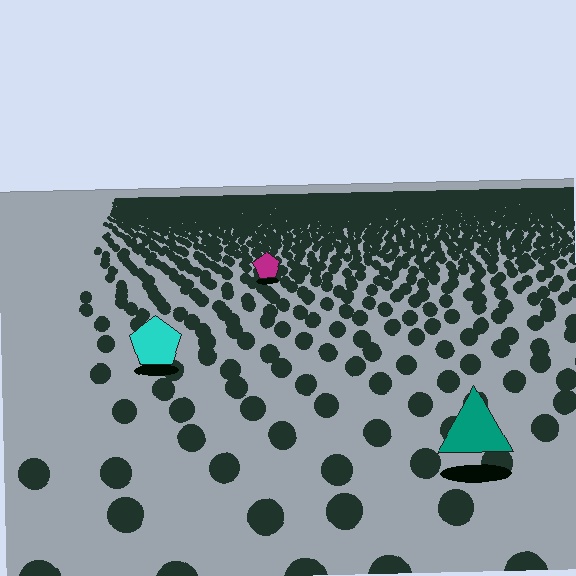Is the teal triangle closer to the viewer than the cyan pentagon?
Yes. The teal triangle is closer — you can tell from the texture gradient: the ground texture is coarser near it.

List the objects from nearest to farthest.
From nearest to farthest: the teal triangle, the cyan pentagon, the magenta pentagon.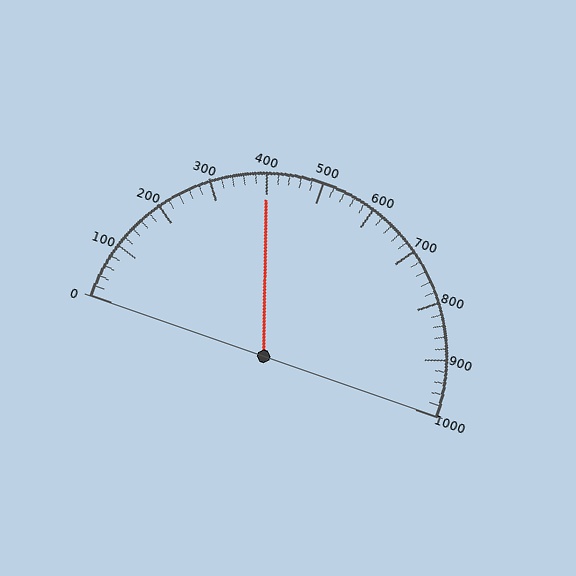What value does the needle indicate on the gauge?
The needle indicates approximately 400.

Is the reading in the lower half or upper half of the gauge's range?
The reading is in the lower half of the range (0 to 1000).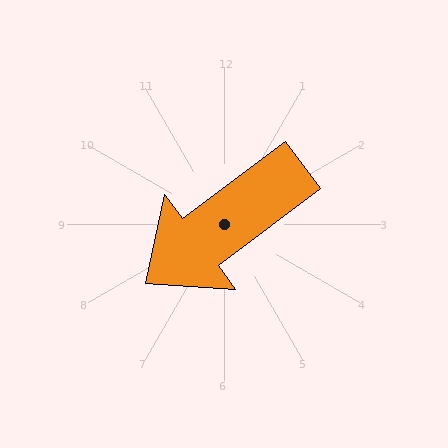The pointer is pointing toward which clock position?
Roughly 8 o'clock.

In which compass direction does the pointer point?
Southwest.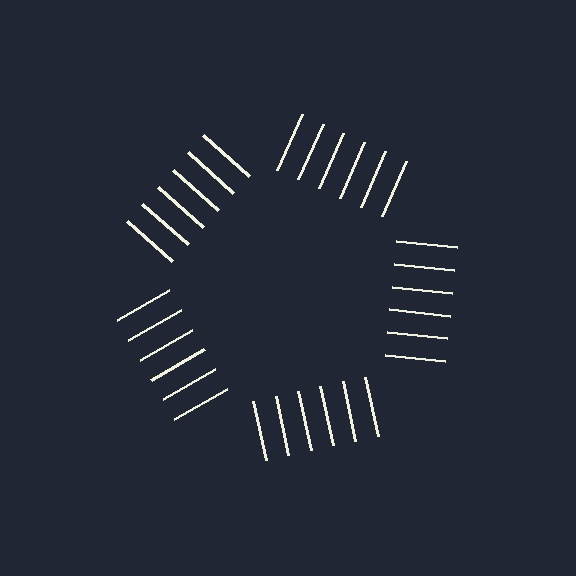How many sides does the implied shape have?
5 sides — the line-ends trace a pentagon.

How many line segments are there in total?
30 — 6 along each of the 5 edges.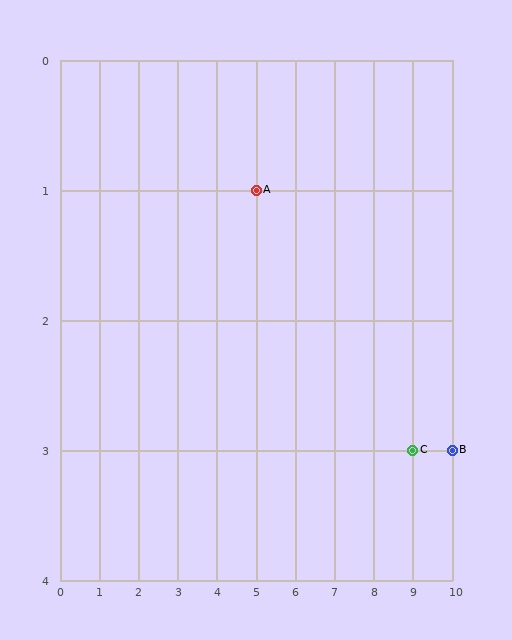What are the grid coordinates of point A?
Point A is at grid coordinates (5, 1).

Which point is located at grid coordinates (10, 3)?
Point B is at (10, 3).